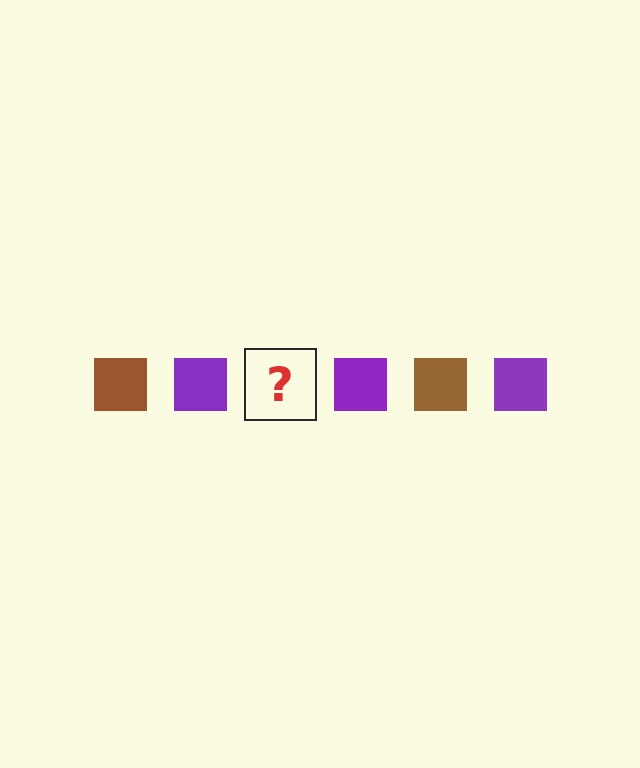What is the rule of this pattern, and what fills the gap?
The rule is that the pattern cycles through brown, purple squares. The gap should be filled with a brown square.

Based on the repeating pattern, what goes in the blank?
The blank should be a brown square.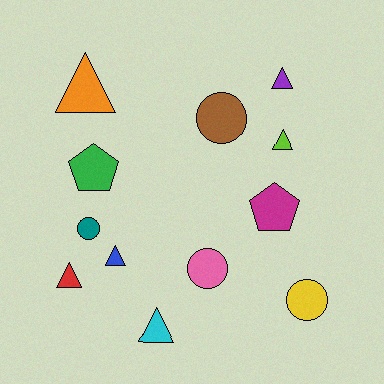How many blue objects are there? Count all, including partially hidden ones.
There is 1 blue object.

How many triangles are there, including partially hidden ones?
There are 6 triangles.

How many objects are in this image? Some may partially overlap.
There are 12 objects.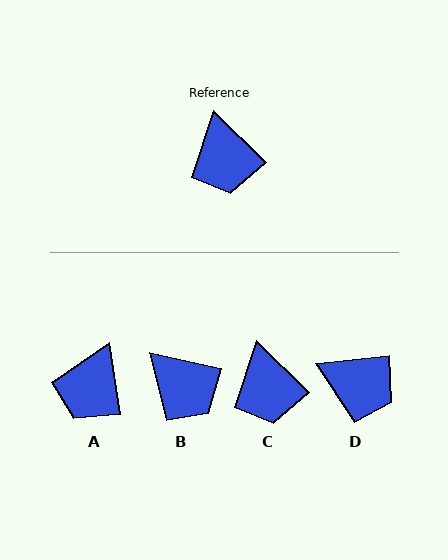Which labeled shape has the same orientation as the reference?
C.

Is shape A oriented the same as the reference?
No, it is off by about 37 degrees.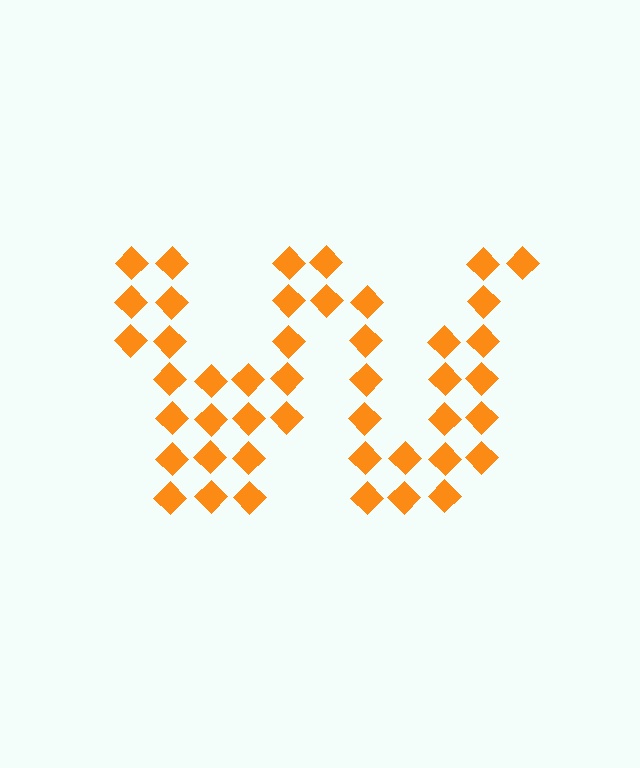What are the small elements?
The small elements are diamonds.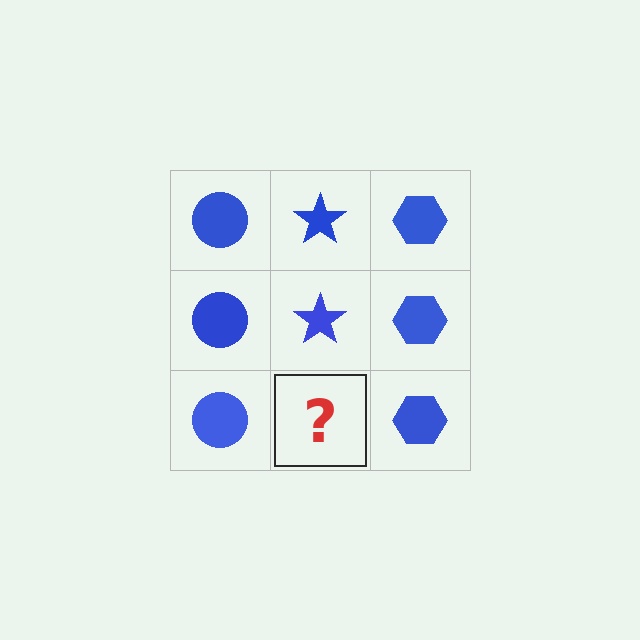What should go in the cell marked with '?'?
The missing cell should contain a blue star.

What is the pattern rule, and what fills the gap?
The rule is that each column has a consistent shape. The gap should be filled with a blue star.